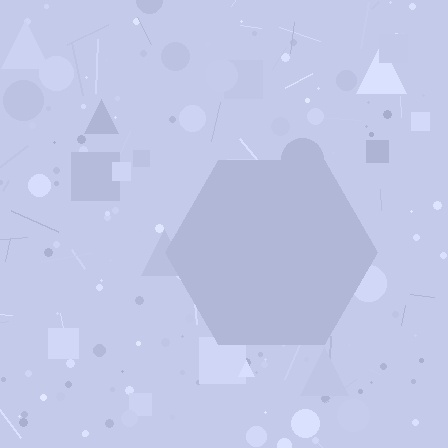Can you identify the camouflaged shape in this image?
The camouflaged shape is a hexagon.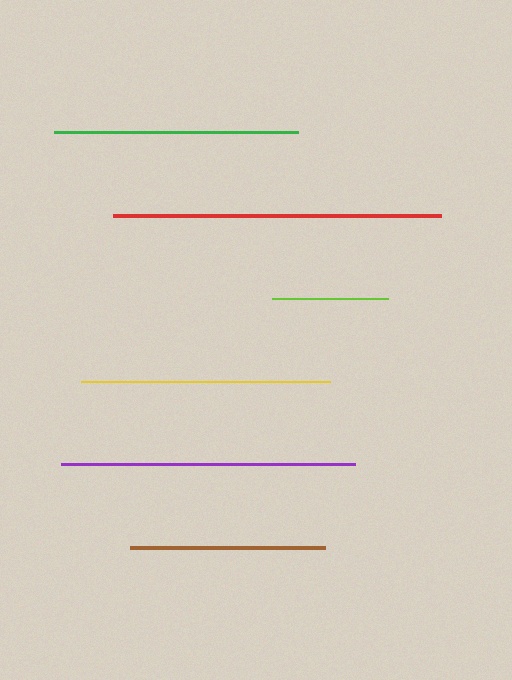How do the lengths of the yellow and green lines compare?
The yellow and green lines are approximately the same length.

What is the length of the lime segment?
The lime segment is approximately 116 pixels long.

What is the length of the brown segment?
The brown segment is approximately 194 pixels long.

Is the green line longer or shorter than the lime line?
The green line is longer than the lime line.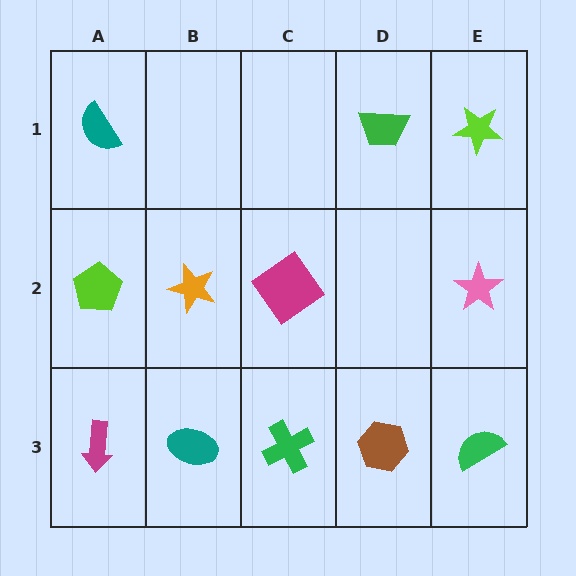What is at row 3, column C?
A green cross.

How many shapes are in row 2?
4 shapes.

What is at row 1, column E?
A lime star.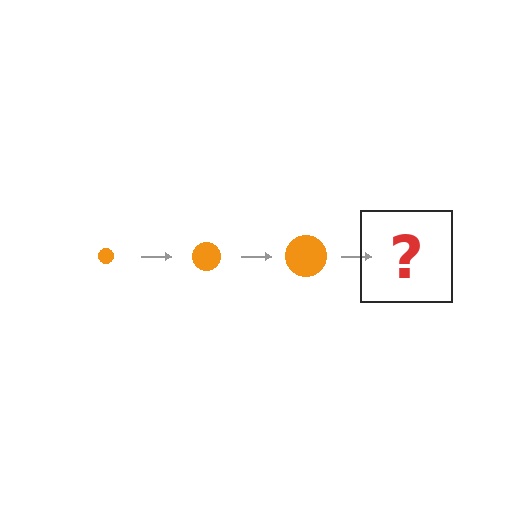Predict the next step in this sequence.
The next step is an orange circle, larger than the previous one.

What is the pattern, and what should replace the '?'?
The pattern is that the circle gets progressively larger each step. The '?' should be an orange circle, larger than the previous one.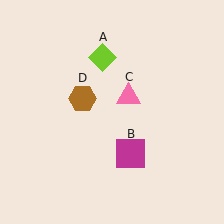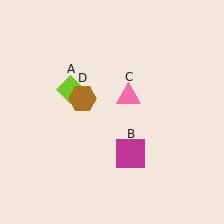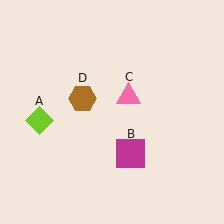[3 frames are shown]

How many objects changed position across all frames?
1 object changed position: lime diamond (object A).